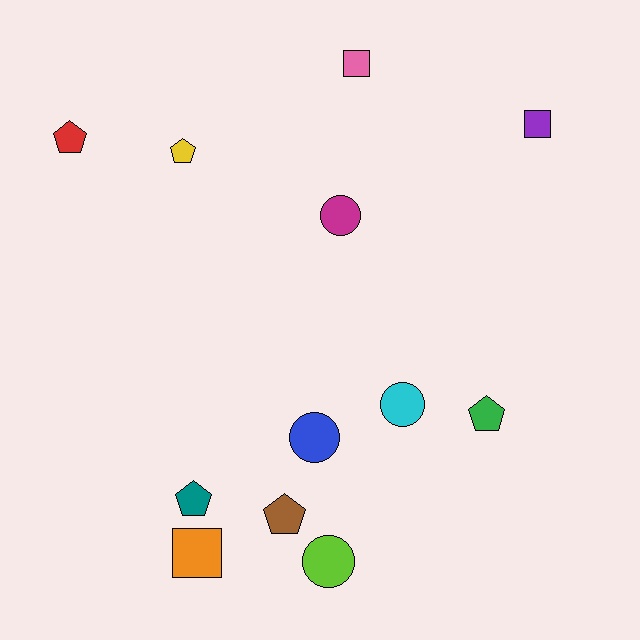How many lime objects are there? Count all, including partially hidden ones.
There is 1 lime object.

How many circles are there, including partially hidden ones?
There are 4 circles.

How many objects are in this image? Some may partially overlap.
There are 12 objects.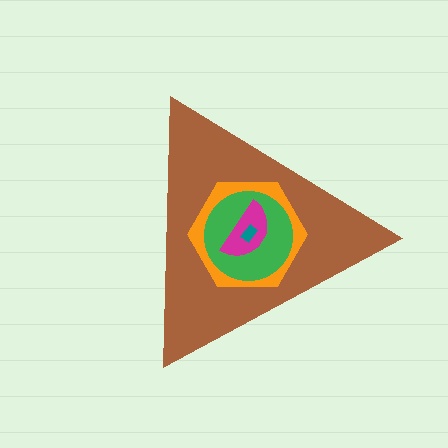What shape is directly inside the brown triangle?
The orange hexagon.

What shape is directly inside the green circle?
The magenta semicircle.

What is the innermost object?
The teal rectangle.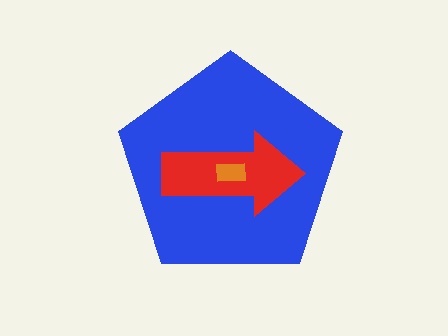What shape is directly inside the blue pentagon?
The red arrow.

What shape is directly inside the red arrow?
The orange rectangle.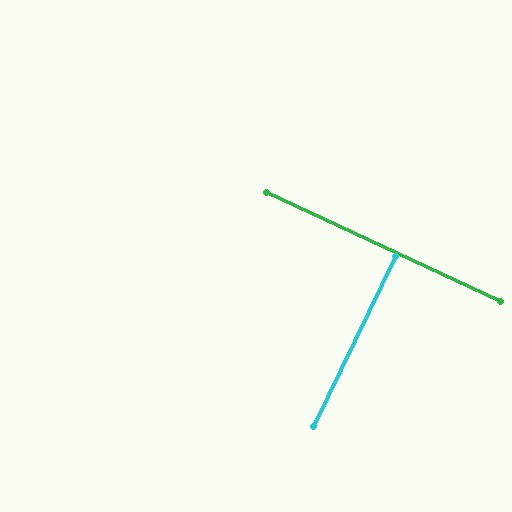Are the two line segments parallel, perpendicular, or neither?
Perpendicular — they meet at approximately 89°.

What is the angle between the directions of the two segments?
Approximately 89 degrees.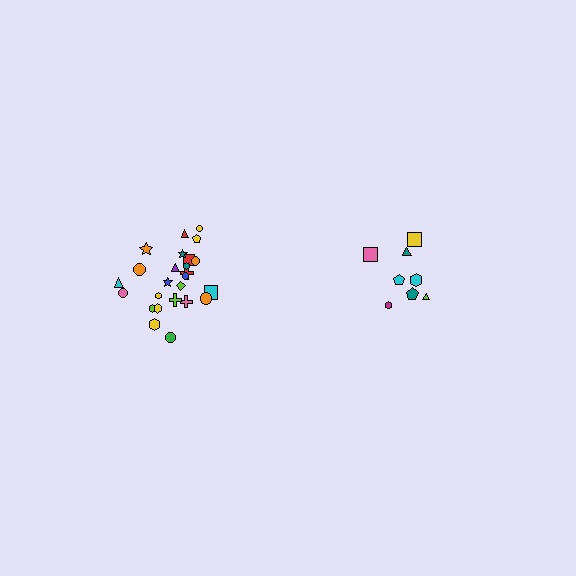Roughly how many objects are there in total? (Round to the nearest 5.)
Roughly 35 objects in total.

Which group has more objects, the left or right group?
The left group.